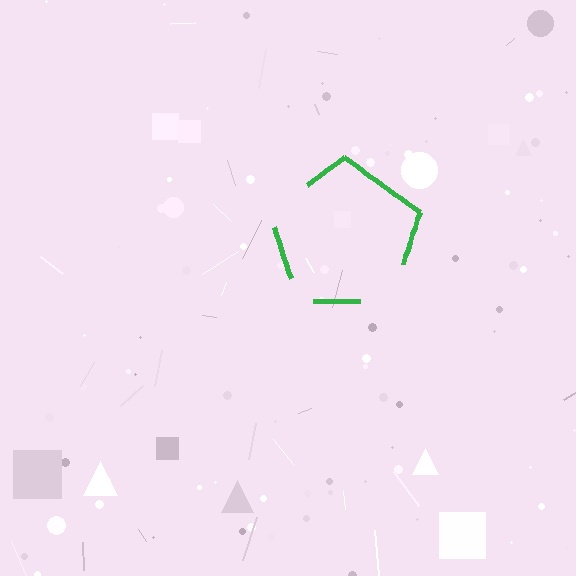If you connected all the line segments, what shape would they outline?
They would outline a pentagon.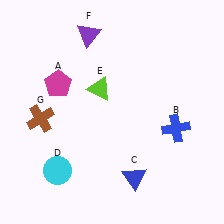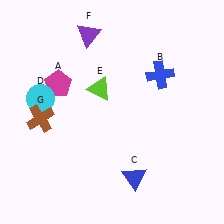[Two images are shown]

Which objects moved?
The objects that moved are: the blue cross (B), the cyan circle (D).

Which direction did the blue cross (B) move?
The blue cross (B) moved up.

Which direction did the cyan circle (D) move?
The cyan circle (D) moved up.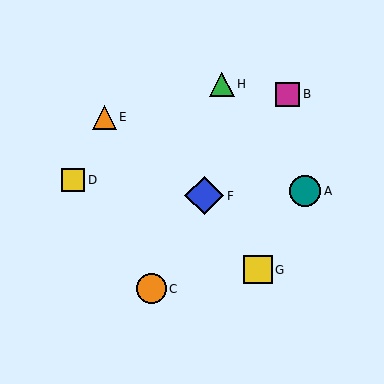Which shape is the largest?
The blue diamond (labeled F) is the largest.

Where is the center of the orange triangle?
The center of the orange triangle is at (105, 117).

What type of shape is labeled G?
Shape G is a yellow square.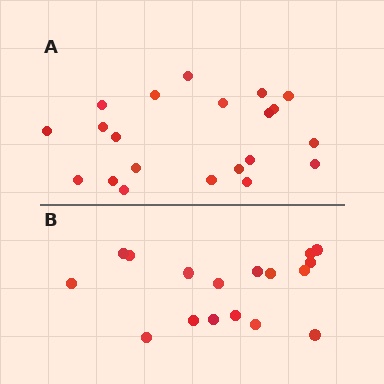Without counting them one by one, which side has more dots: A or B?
Region A (the top region) has more dots.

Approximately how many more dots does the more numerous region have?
Region A has about 4 more dots than region B.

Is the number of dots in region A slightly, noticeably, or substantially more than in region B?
Region A has only slightly more — the two regions are fairly close. The ratio is roughly 1.2 to 1.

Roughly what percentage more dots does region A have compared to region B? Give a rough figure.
About 25% more.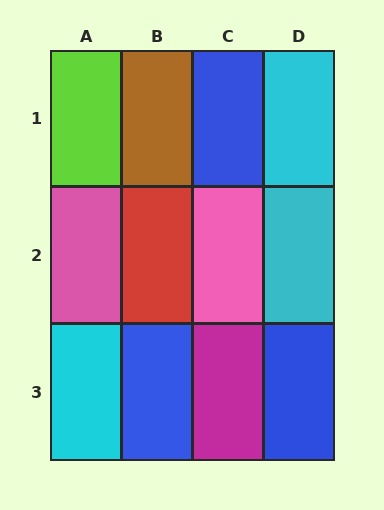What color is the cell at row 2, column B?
Red.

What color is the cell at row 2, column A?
Pink.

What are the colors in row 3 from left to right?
Cyan, blue, magenta, blue.